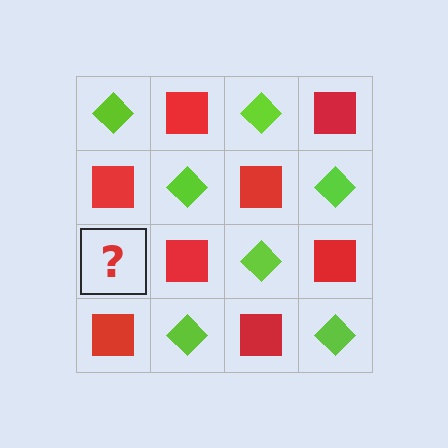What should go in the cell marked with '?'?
The missing cell should contain a lime diamond.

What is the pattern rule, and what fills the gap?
The rule is that it alternates lime diamond and red square in a checkerboard pattern. The gap should be filled with a lime diamond.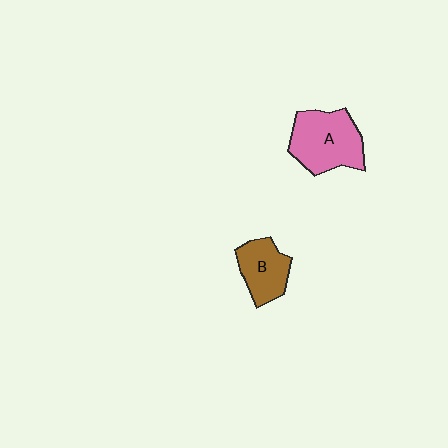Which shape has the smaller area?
Shape B (brown).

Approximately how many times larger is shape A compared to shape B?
Approximately 1.5 times.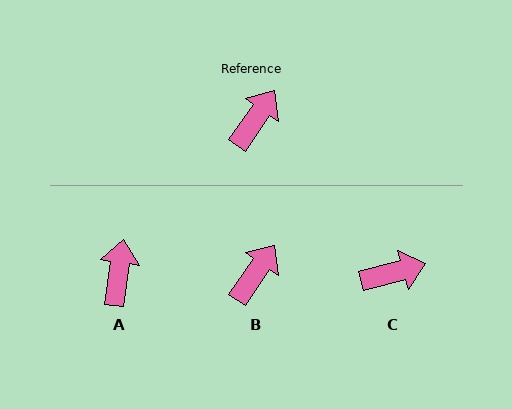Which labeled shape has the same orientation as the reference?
B.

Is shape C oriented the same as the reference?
No, it is off by about 41 degrees.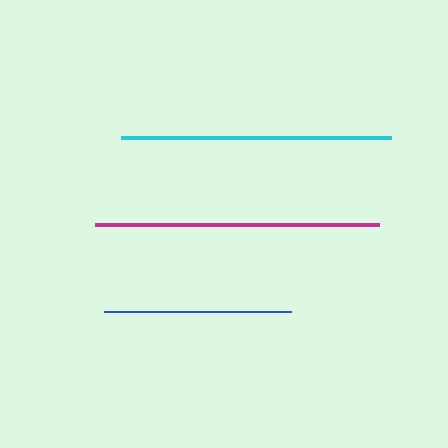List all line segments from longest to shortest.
From longest to shortest: magenta, cyan, blue.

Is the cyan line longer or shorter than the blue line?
The cyan line is longer than the blue line.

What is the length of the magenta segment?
The magenta segment is approximately 284 pixels long.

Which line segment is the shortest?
The blue line is the shortest at approximately 188 pixels.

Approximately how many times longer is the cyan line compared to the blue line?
The cyan line is approximately 1.4 times the length of the blue line.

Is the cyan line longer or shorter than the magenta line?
The magenta line is longer than the cyan line.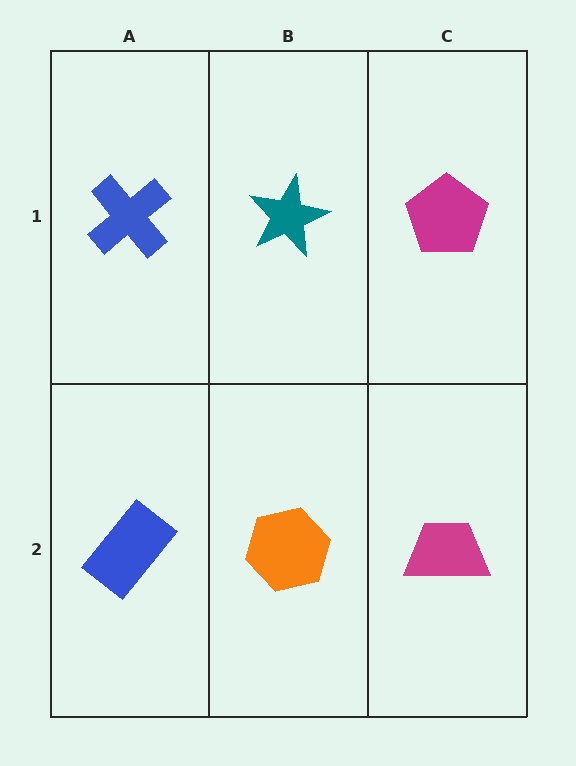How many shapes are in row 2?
3 shapes.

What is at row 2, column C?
A magenta trapezoid.